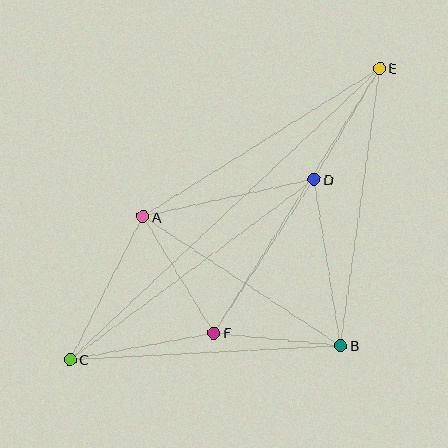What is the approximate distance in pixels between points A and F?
The distance between A and F is approximately 136 pixels.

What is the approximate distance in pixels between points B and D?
The distance between B and D is approximately 168 pixels.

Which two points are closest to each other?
Points B and F are closest to each other.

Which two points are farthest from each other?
Points C and E are farthest from each other.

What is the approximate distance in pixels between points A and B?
The distance between A and B is approximately 236 pixels.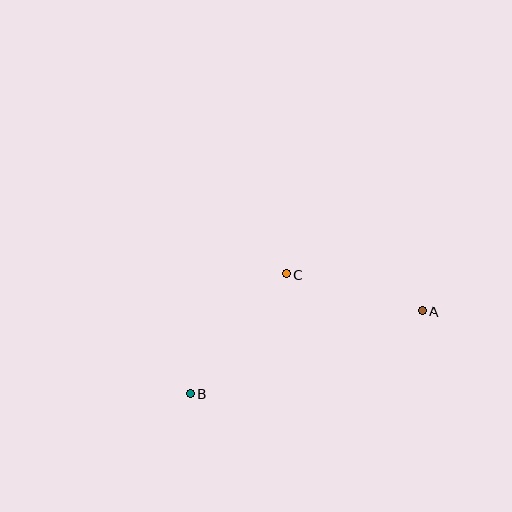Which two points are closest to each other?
Points A and C are closest to each other.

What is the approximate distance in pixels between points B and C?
The distance between B and C is approximately 153 pixels.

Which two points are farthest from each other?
Points A and B are farthest from each other.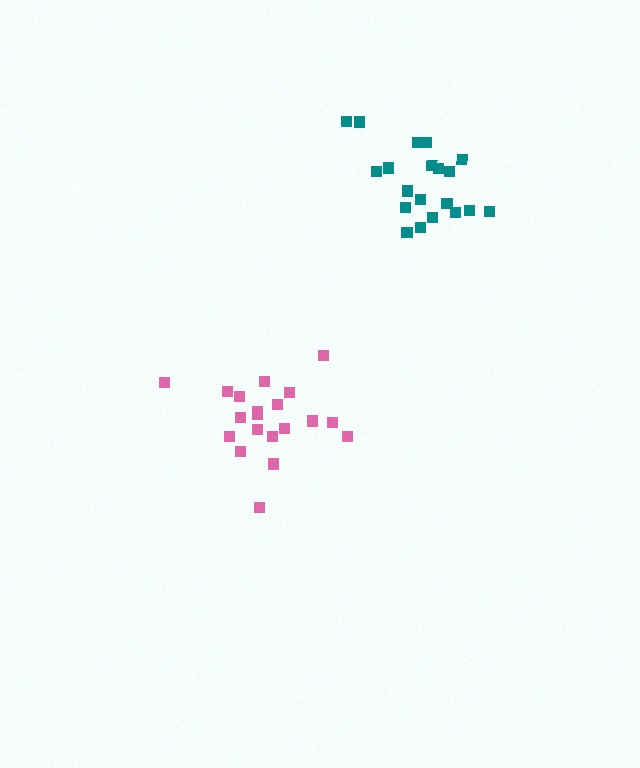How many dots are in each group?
Group 1: 20 dots, Group 2: 20 dots (40 total).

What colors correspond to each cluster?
The clusters are colored: teal, pink.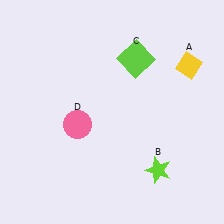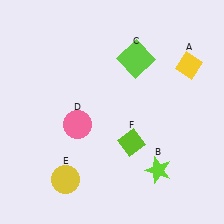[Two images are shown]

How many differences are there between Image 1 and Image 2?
There are 2 differences between the two images.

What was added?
A yellow circle (E), a lime diamond (F) were added in Image 2.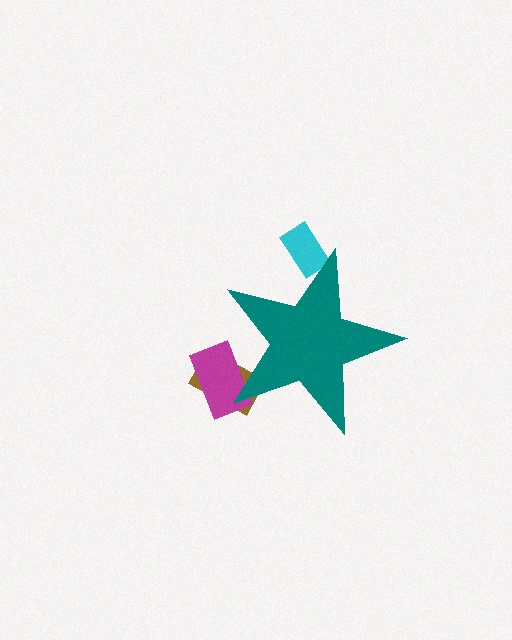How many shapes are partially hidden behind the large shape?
3 shapes are partially hidden.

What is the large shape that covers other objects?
A teal star.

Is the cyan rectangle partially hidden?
Yes, the cyan rectangle is partially hidden behind the teal star.